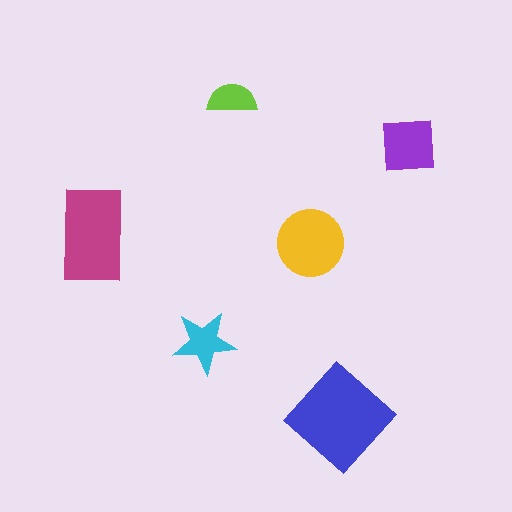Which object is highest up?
The lime semicircle is topmost.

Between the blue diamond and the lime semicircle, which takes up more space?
The blue diamond.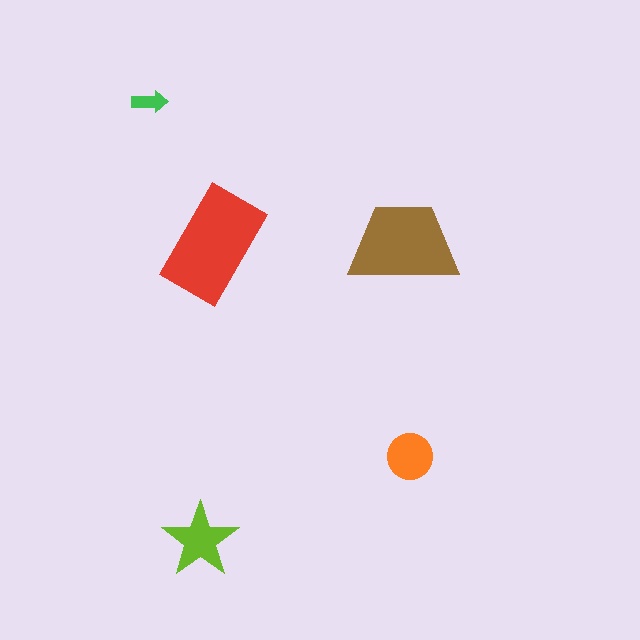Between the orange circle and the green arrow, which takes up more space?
The orange circle.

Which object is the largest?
The red rectangle.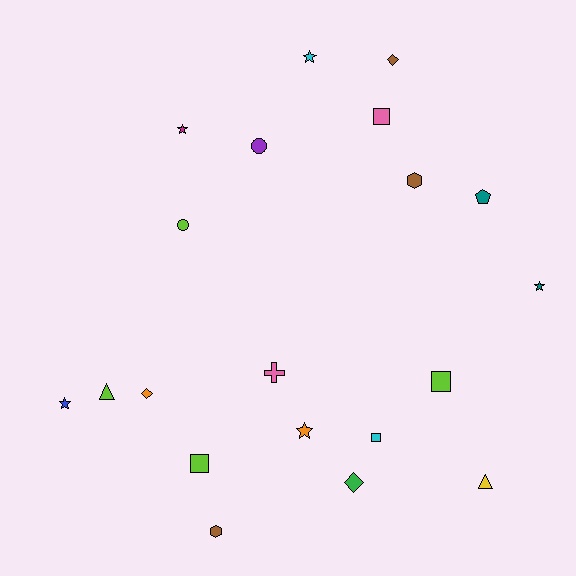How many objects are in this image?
There are 20 objects.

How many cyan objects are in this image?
There are 2 cyan objects.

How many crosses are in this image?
There is 1 cross.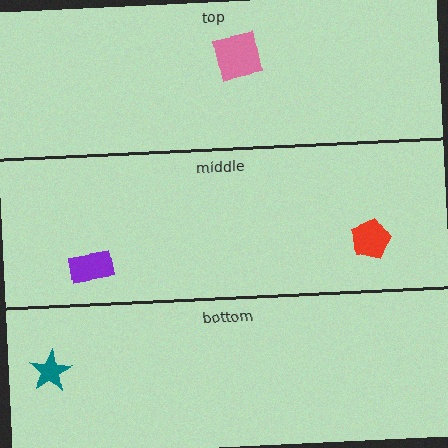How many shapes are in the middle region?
2.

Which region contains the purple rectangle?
The middle region.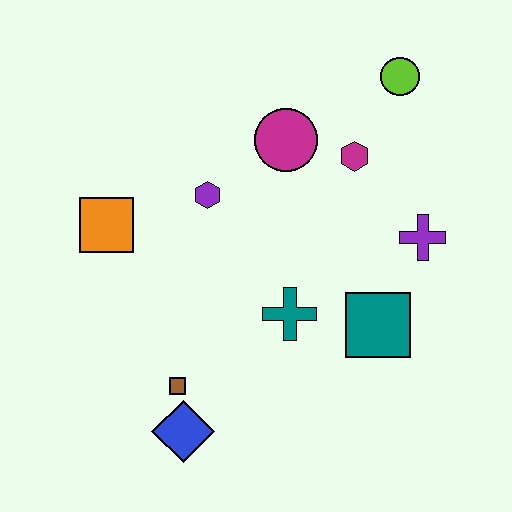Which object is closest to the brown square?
The blue diamond is closest to the brown square.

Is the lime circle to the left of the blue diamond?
No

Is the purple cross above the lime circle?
No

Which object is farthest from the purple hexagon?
The blue diamond is farthest from the purple hexagon.